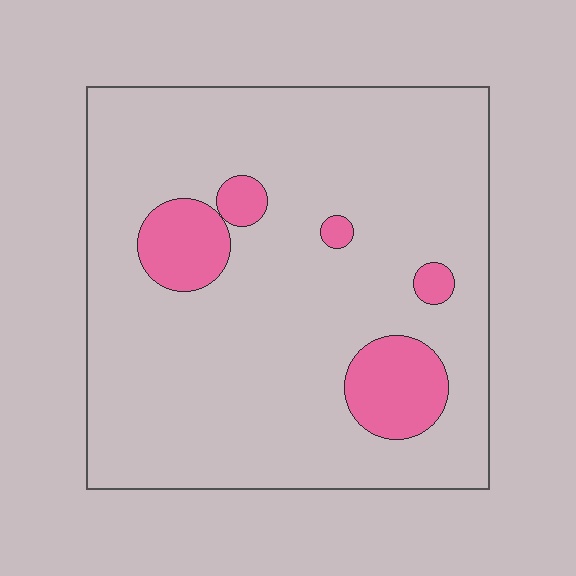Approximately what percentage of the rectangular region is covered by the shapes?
Approximately 10%.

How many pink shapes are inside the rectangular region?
5.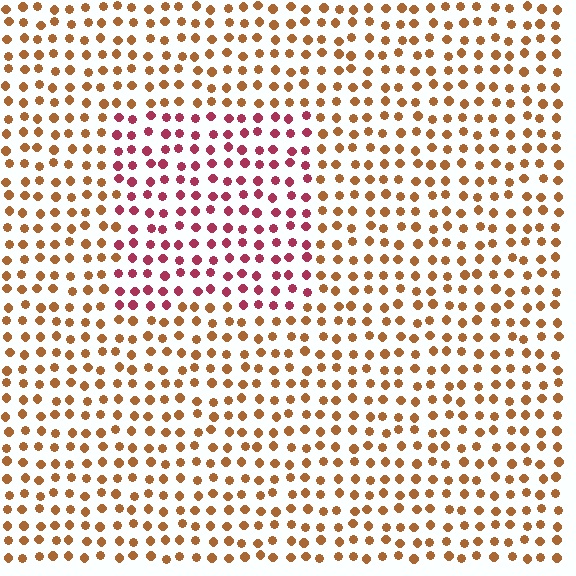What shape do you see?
I see a rectangle.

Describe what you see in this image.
The image is filled with small brown elements in a uniform arrangement. A rectangle-shaped region is visible where the elements are tinted to a slightly different hue, forming a subtle color boundary.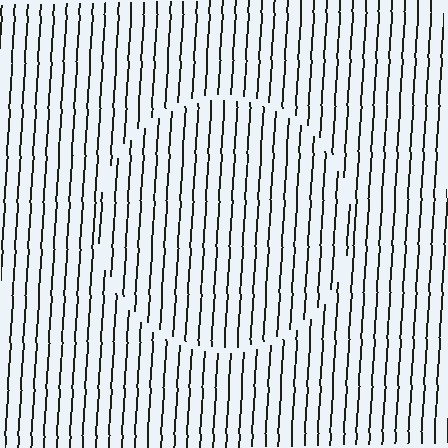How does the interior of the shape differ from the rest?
The interior of the shape contains the same grating, shifted by half a period — the contour is defined by the phase discontinuity where line-ends from the inner and outer gratings abut.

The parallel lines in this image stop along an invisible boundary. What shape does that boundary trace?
An illusory circle. The interior of the shape contains the same grating, shifted by half a period — the contour is defined by the phase discontinuity where line-ends from the inner and outer gratings abut.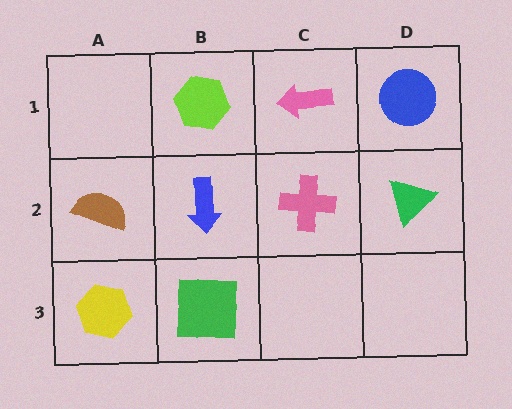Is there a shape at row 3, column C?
No, that cell is empty.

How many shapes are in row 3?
2 shapes.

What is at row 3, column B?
A green square.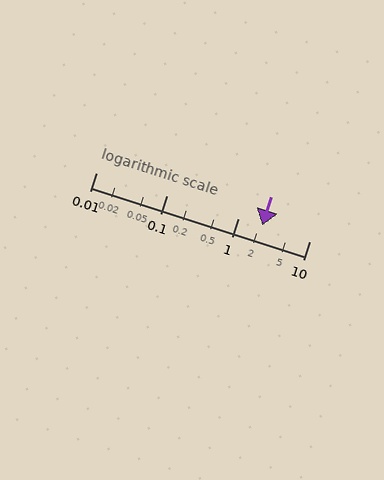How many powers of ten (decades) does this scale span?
The scale spans 3 decades, from 0.01 to 10.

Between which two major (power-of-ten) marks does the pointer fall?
The pointer is between 1 and 10.